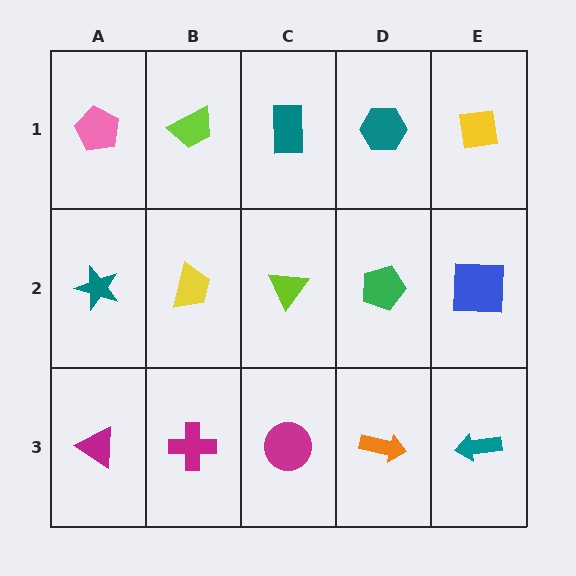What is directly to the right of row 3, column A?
A magenta cross.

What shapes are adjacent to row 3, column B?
A yellow trapezoid (row 2, column B), a magenta triangle (row 3, column A), a magenta circle (row 3, column C).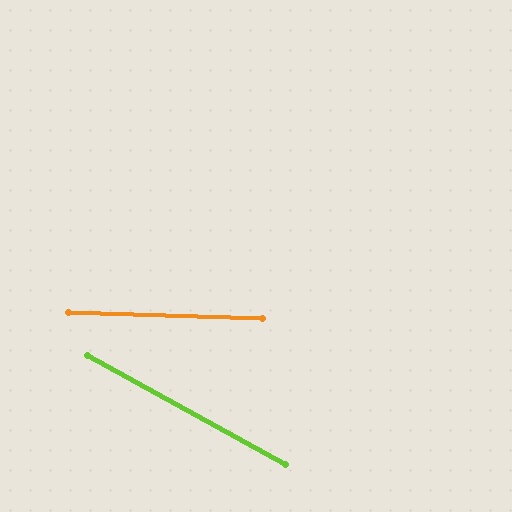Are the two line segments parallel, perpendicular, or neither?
Neither parallel nor perpendicular — they differ by about 27°.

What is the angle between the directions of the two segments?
Approximately 27 degrees.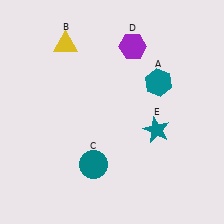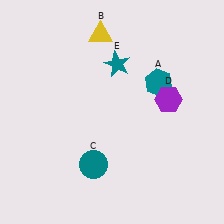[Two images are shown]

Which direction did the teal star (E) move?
The teal star (E) moved up.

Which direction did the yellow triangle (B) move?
The yellow triangle (B) moved right.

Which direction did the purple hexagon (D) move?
The purple hexagon (D) moved down.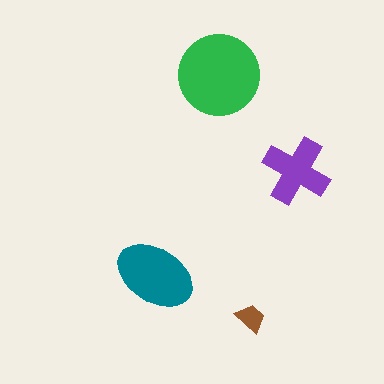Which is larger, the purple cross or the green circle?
The green circle.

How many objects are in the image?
There are 4 objects in the image.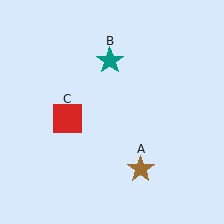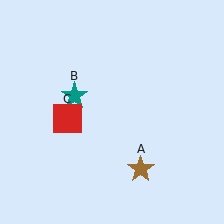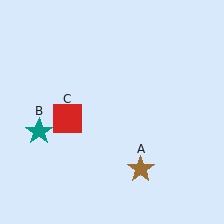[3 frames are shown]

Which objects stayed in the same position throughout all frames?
Brown star (object A) and red square (object C) remained stationary.